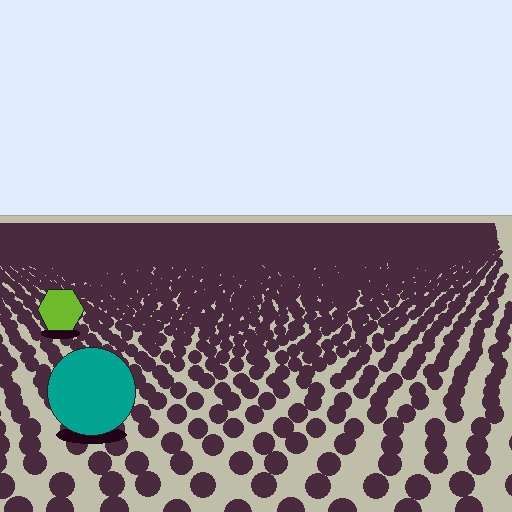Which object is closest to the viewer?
The teal circle is closest. The texture marks near it are larger and more spread out.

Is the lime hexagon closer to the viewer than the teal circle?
No. The teal circle is closer — you can tell from the texture gradient: the ground texture is coarser near it.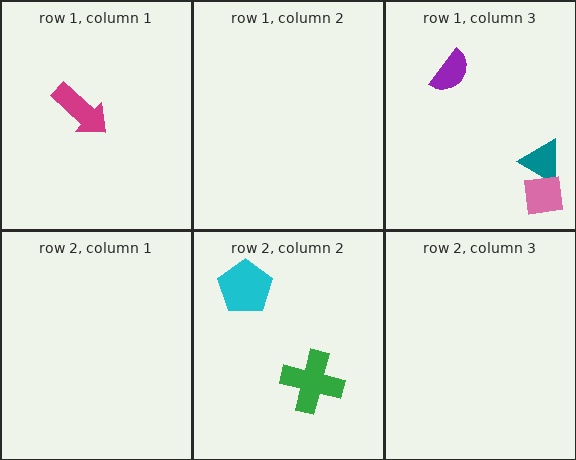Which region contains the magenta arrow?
The row 1, column 1 region.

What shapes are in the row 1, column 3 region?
The teal triangle, the pink square, the purple semicircle.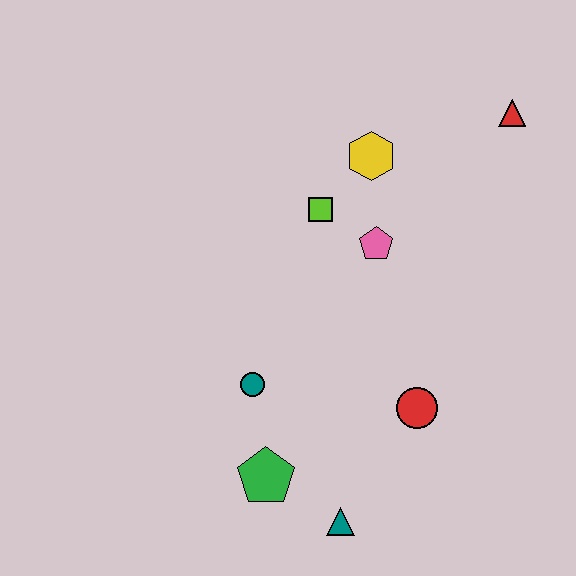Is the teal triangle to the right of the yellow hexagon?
No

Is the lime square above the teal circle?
Yes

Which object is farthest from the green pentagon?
The red triangle is farthest from the green pentagon.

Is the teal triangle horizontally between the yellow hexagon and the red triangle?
No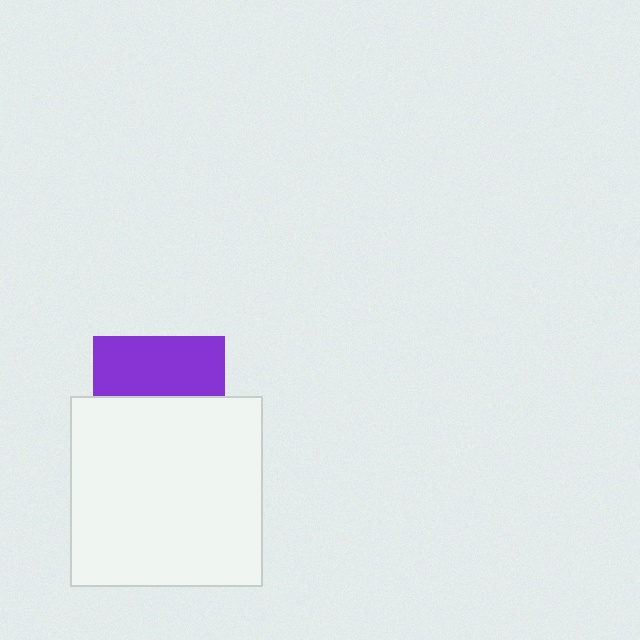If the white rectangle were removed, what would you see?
You would see the complete purple square.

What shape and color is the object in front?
The object in front is a white rectangle.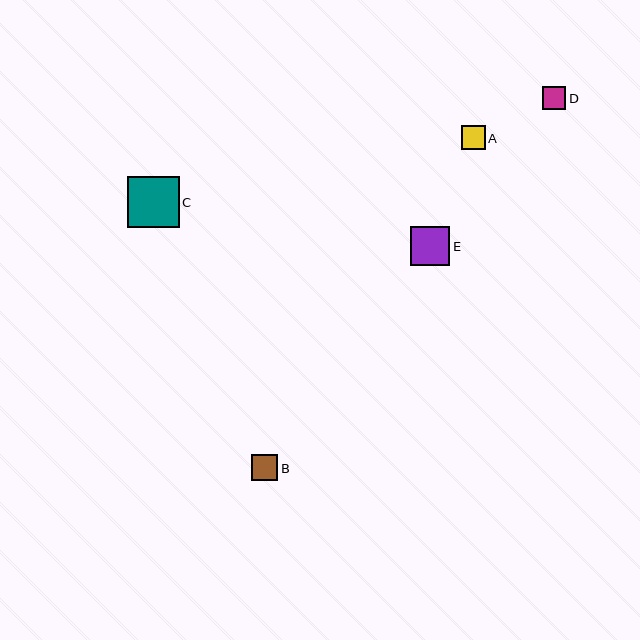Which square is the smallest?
Square D is the smallest with a size of approximately 23 pixels.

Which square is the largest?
Square C is the largest with a size of approximately 52 pixels.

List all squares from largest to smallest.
From largest to smallest: C, E, B, A, D.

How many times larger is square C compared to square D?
Square C is approximately 2.3 times the size of square D.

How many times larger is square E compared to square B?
Square E is approximately 1.5 times the size of square B.